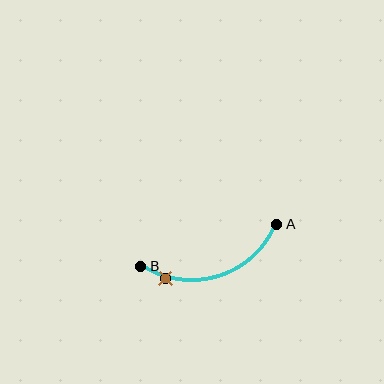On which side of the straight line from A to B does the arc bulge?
The arc bulges below the straight line connecting A and B.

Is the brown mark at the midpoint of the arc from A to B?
No. The brown mark lies on the arc but is closer to endpoint B. The arc midpoint would be at the point on the curve equidistant along the arc from both A and B.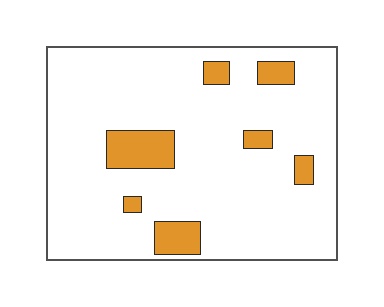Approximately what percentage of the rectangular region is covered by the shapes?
Approximately 10%.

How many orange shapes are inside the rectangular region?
7.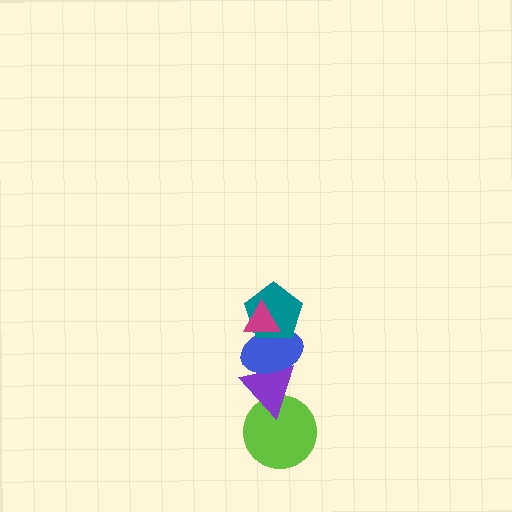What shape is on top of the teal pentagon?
The magenta triangle is on top of the teal pentagon.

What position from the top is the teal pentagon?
The teal pentagon is 2nd from the top.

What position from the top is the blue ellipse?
The blue ellipse is 3rd from the top.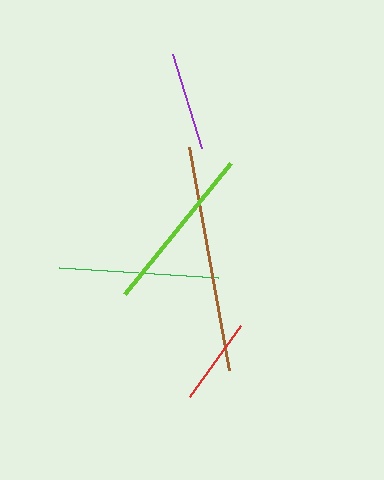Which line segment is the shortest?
The red line is the shortest at approximately 88 pixels.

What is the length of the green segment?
The green segment is approximately 159 pixels long.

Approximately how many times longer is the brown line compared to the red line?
The brown line is approximately 2.6 times the length of the red line.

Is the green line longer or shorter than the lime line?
The lime line is longer than the green line.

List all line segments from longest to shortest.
From longest to shortest: brown, lime, green, purple, red.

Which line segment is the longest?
The brown line is the longest at approximately 227 pixels.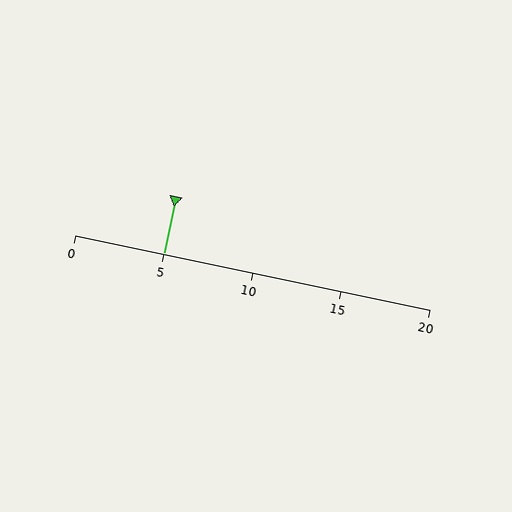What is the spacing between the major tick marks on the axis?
The major ticks are spaced 5 apart.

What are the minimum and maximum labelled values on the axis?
The axis runs from 0 to 20.